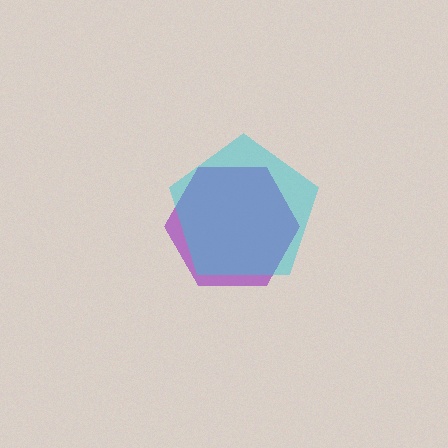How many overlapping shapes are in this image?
There are 2 overlapping shapes in the image.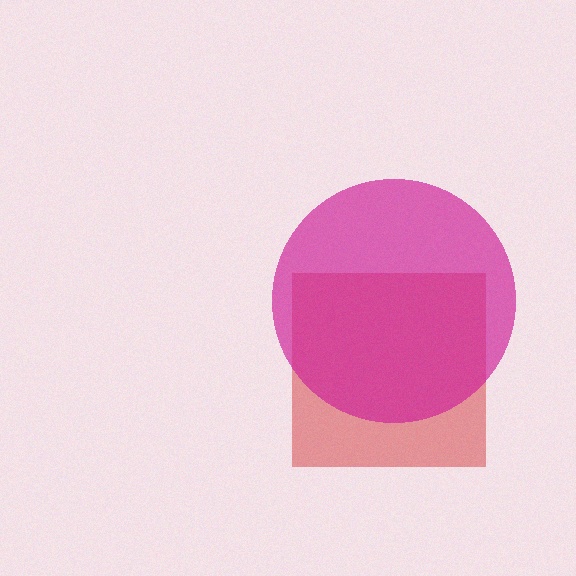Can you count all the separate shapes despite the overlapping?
Yes, there are 2 separate shapes.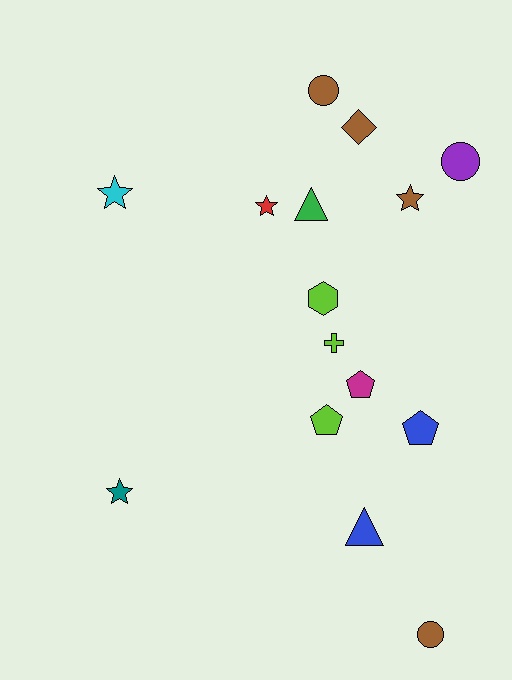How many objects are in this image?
There are 15 objects.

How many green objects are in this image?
There is 1 green object.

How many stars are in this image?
There are 4 stars.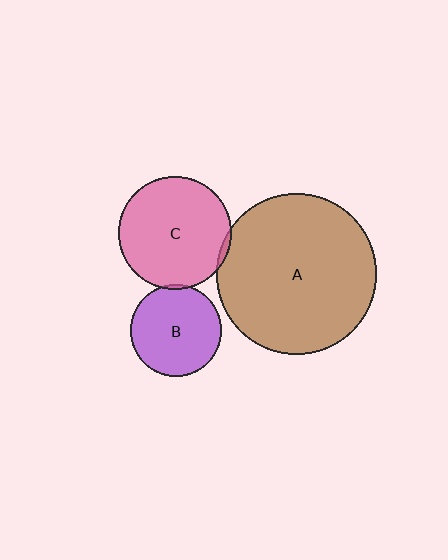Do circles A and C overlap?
Yes.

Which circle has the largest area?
Circle A (brown).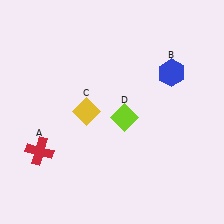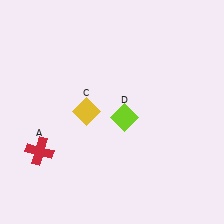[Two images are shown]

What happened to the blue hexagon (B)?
The blue hexagon (B) was removed in Image 2. It was in the top-right area of Image 1.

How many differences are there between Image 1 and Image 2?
There is 1 difference between the two images.